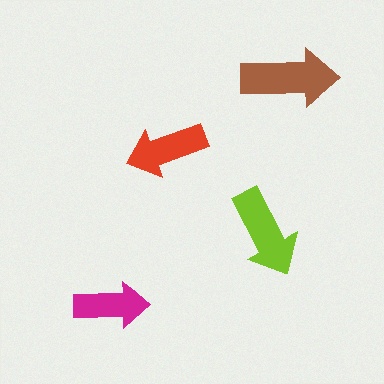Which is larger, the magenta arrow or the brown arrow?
The brown one.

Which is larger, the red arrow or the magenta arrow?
The red one.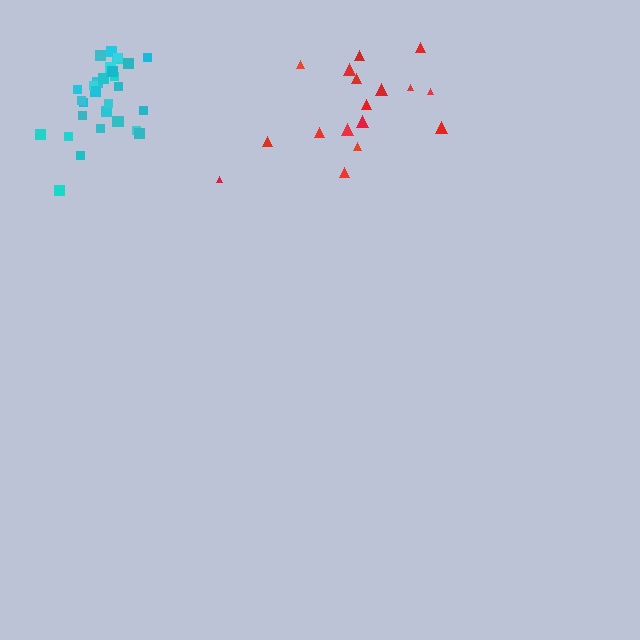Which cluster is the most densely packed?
Cyan.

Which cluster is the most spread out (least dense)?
Red.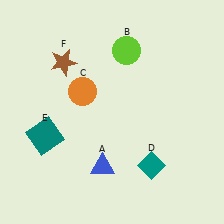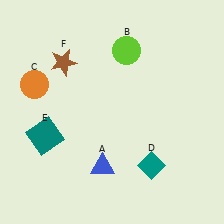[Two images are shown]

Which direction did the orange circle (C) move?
The orange circle (C) moved left.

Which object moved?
The orange circle (C) moved left.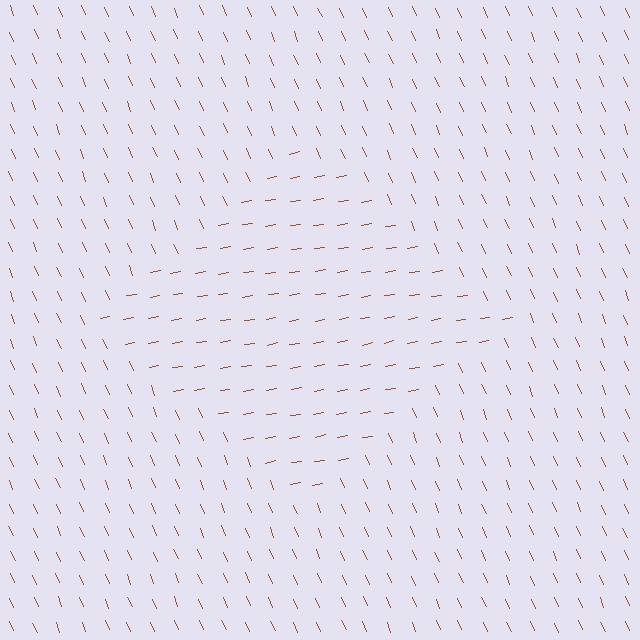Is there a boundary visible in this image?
Yes, there is a texture boundary formed by a change in line orientation.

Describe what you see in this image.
The image is filled with small brown line segments. A diamond region in the image has lines oriented differently from the surrounding lines, creating a visible texture boundary.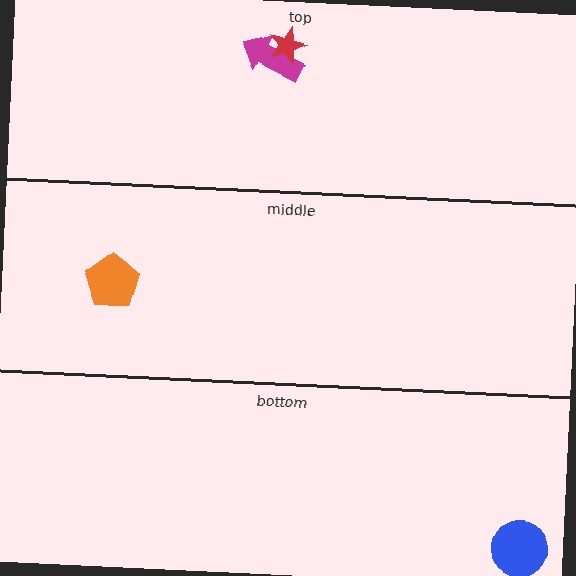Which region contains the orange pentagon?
The middle region.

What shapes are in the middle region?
The orange pentagon.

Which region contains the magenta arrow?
The top region.